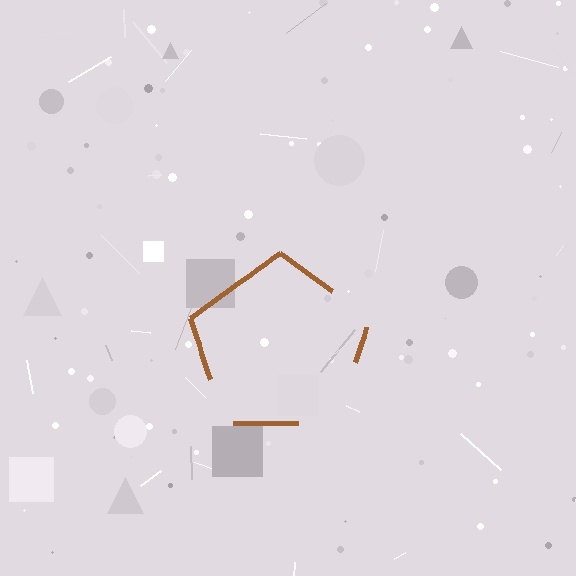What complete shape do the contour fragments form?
The contour fragments form a pentagon.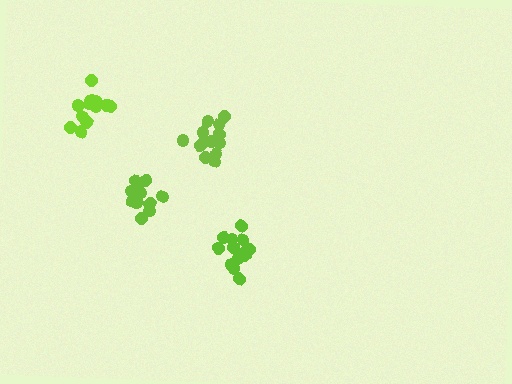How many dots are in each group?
Group 1: 13 dots, Group 2: 13 dots, Group 3: 14 dots, Group 4: 14 dots (54 total).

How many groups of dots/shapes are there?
There are 4 groups.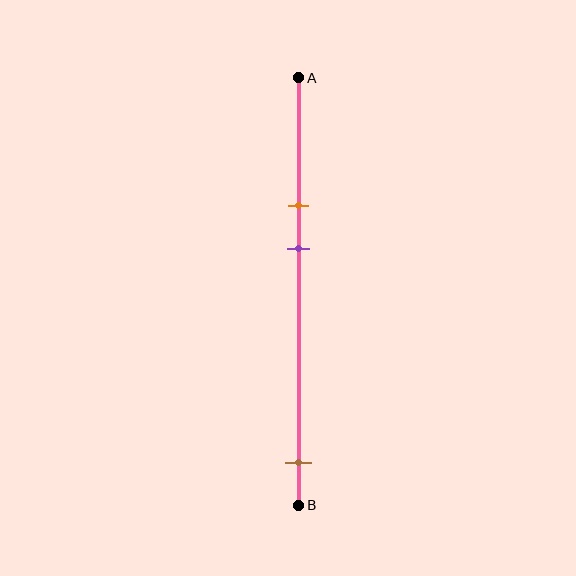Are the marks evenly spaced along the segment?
No, the marks are not evenly spaced.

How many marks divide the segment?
There are 3 marks dividing the segment.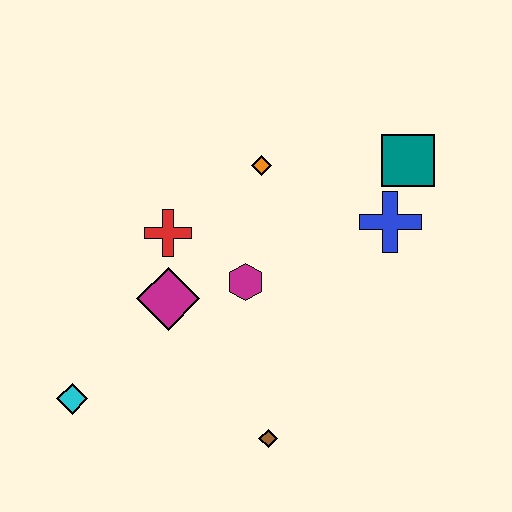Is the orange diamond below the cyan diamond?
No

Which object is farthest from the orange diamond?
The cyan diamond is farthest from the orange diamond.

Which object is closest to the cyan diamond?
The magenta diamond is closest to the cyan diamond.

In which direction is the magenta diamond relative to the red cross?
The magenta diamond is below the red cross.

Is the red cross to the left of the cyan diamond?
No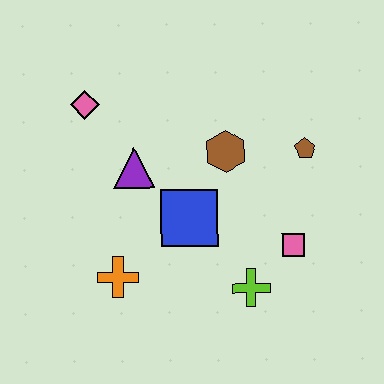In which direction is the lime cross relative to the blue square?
The lime cross is below the blue square.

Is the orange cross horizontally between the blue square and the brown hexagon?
No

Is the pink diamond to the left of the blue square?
Yes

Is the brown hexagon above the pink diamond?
No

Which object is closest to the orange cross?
The blue square is closest to the orange cross.